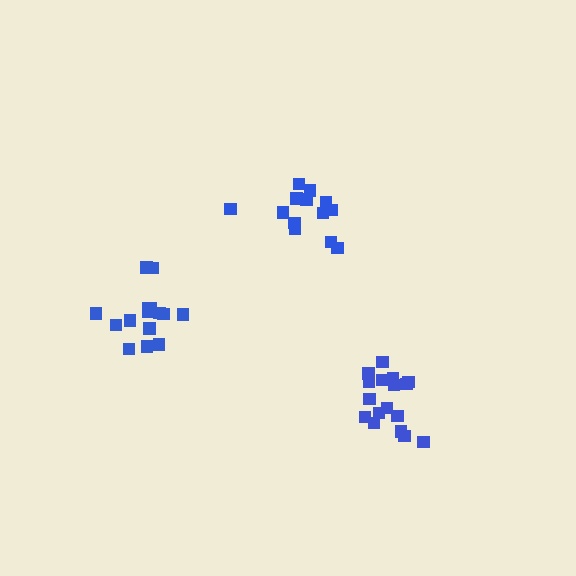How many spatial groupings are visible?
There are 3 spatial groupings.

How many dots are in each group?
Group 1: 16 dots, Group 2: 14 dots, Group 3: 17 dots (47 total).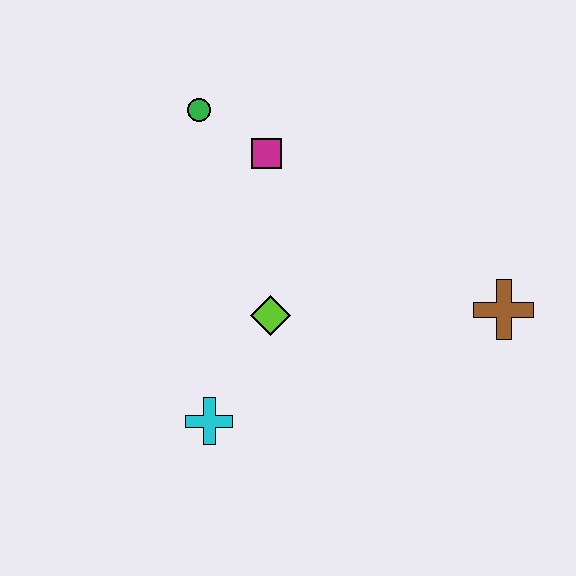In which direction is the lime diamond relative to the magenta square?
The lime diamond is below the magenta square.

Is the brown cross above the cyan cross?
Yes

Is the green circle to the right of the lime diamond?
No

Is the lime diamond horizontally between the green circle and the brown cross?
Yes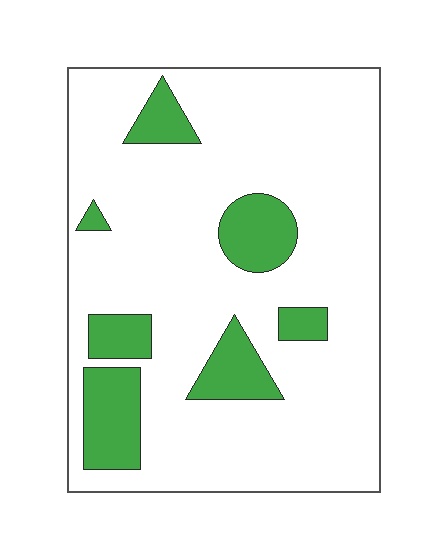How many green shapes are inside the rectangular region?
7.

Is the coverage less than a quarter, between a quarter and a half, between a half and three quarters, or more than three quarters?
Less than a quarter.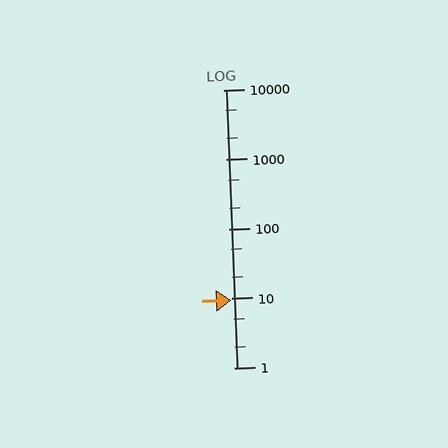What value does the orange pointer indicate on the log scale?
The pointer indicates approximately 9.5.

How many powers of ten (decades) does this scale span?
The scale spans 4 decades, from 1 to 10000.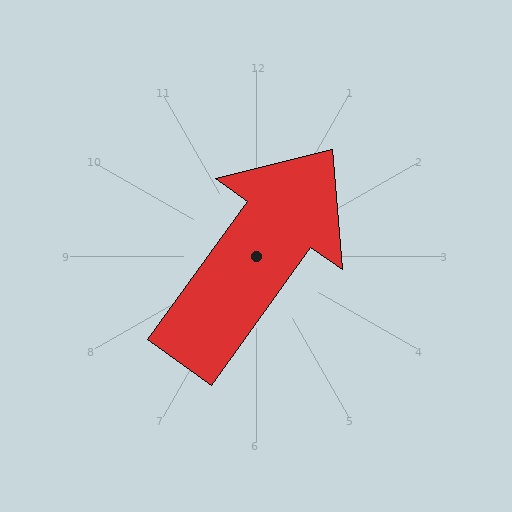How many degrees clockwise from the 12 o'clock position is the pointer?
Approximately 36 degrees.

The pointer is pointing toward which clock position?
Roughly 1 o'clock.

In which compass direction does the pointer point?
Northeast.